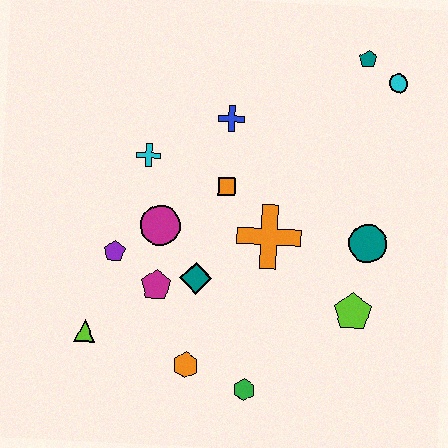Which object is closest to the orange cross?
The orange square is closest to the orange cross.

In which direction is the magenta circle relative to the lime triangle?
The magenta circle is above the lime triangle.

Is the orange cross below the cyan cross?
Yes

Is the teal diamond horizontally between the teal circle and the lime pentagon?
No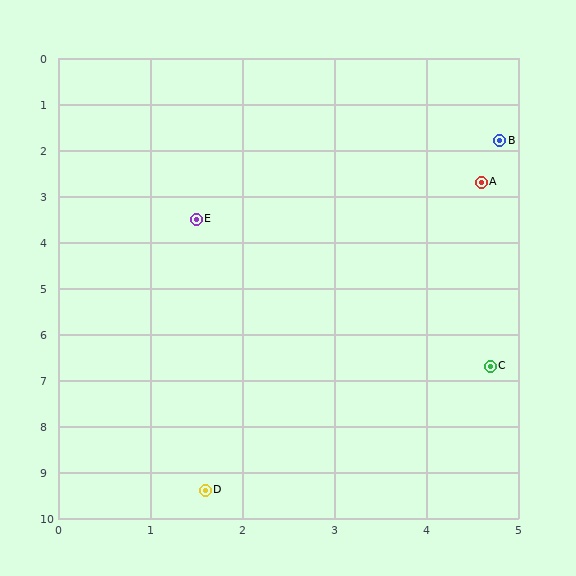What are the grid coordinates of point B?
Point B is at approximately (4.8, 1.8).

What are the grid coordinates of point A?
Point A is at approximately (4.6, 2.7).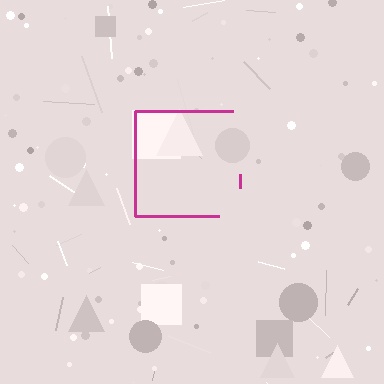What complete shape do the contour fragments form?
The contour fragments form a square.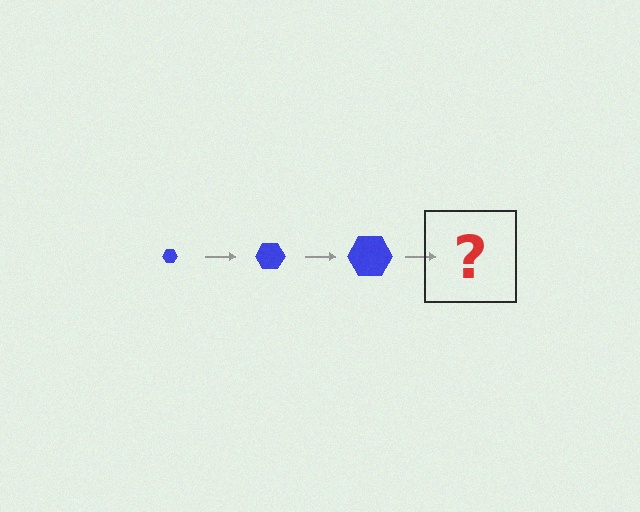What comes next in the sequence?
The next element should be a blue hexagon, larger than the previous one.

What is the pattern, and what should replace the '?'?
The pattern is that the hexagon gets progressively larger each step. The '?' should be a blue hexagon, larger than the previous one.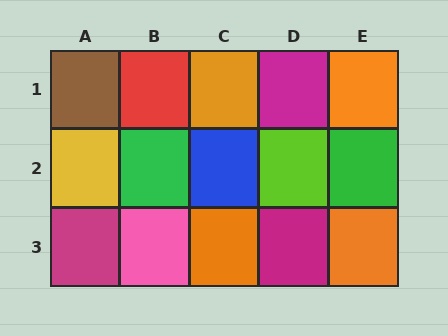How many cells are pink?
1 cell is pink.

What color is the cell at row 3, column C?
Orange.